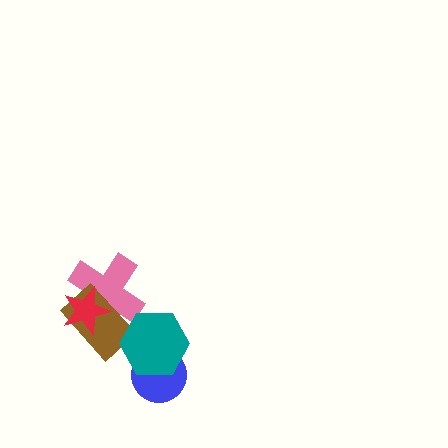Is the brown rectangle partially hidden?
Yes, it is partially covered by another shape.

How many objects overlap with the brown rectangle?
3 objects overlap with the brown rectangle.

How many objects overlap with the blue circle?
1 object overlaps with the blue circle.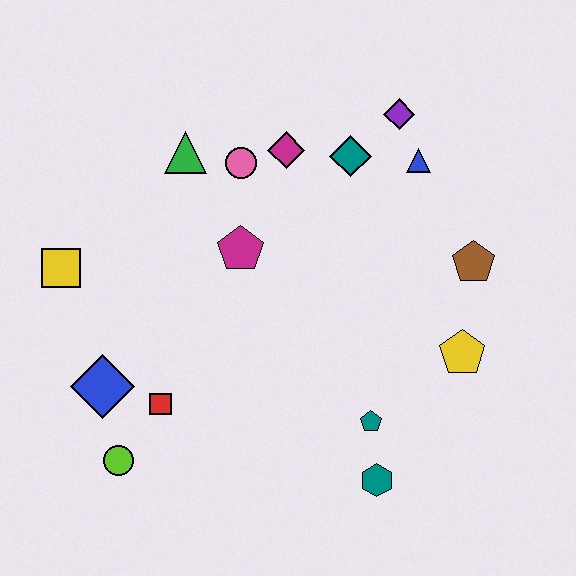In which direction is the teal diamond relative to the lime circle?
The teal diamond is above the lime circle.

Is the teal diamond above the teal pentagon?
Yes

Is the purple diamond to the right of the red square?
Yes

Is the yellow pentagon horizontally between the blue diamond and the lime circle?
No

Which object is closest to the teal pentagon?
The teal hexagon is closest to the teal pentagon.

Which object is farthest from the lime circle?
The purple diamond is farthest from the lime circle.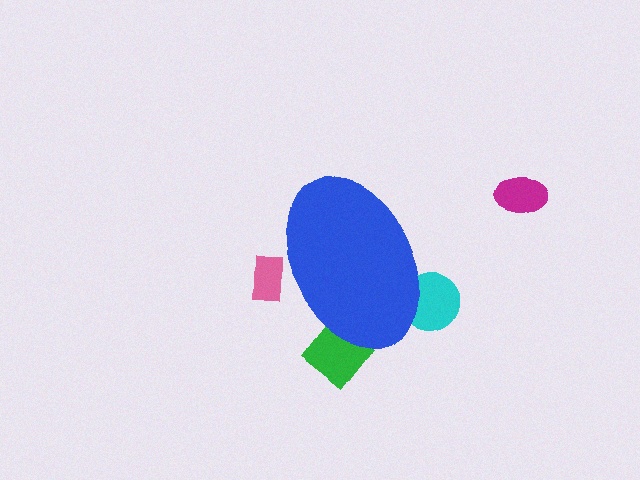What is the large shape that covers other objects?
A blue ellipse.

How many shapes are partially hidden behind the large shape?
3 shapes are partially hidden.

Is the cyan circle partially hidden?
Yes, the cyan circle is partially hidden behind the blue ellipse.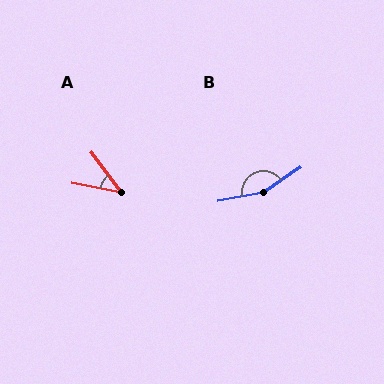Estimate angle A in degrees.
Approximately 41 degrees.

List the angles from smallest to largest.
A (41°), B (156°).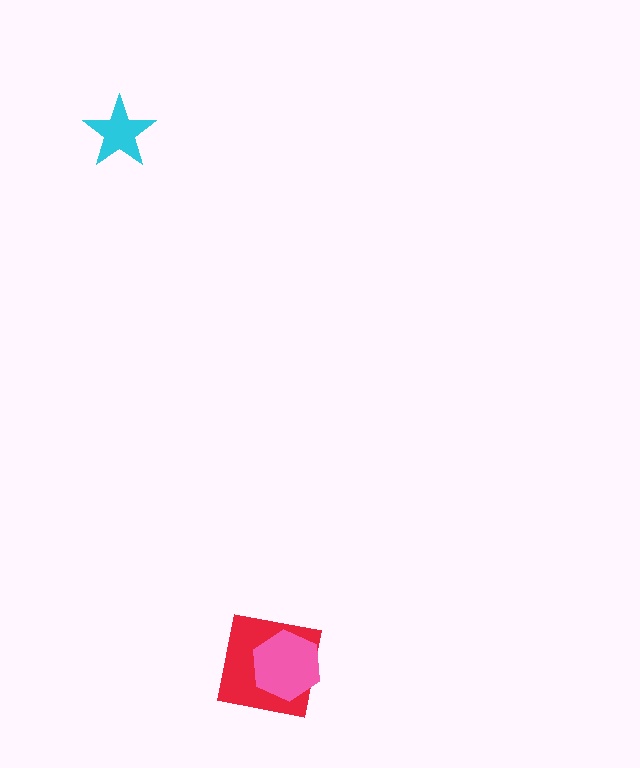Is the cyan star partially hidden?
No, no other shape covers it.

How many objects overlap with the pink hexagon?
1 object overlaps with the pink hexagon.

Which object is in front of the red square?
The pink hexagon is in front of the red square.